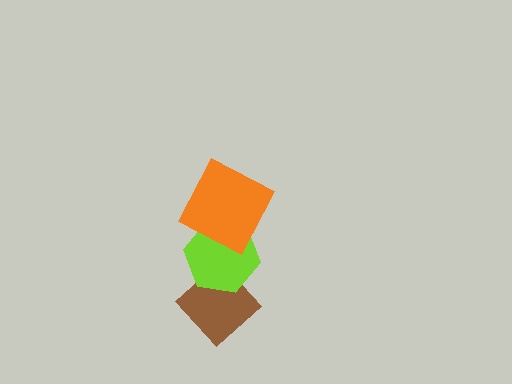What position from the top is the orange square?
The orange square is 1st from the top.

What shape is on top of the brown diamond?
The lime hexagon is on top of the brown diamond.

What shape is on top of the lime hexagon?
The orange square is on top of the lime hexagon.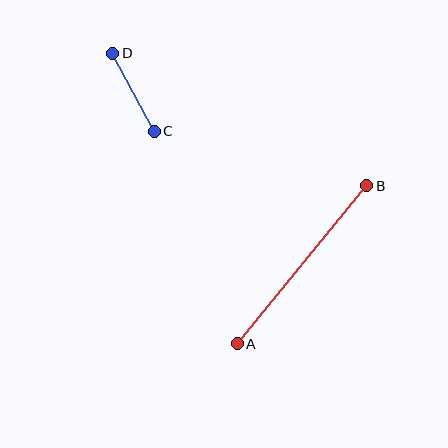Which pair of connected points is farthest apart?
Points A and B are farthest apart.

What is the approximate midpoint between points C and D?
The midpoint is at approximately (134, 92) pixels.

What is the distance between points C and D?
The distance is approximately 88 pixels.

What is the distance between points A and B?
The distance is approximately 204 pixels.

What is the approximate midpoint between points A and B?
The midpoint is at approximately (302, 265) pixels.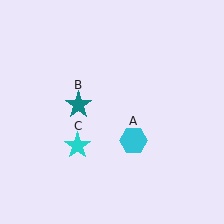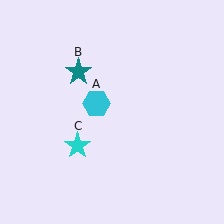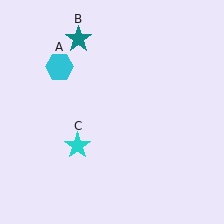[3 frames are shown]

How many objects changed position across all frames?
2 objects changed position: cyan hexagon (object A), teal star (object B).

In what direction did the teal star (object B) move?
The teal star (object B) moved up.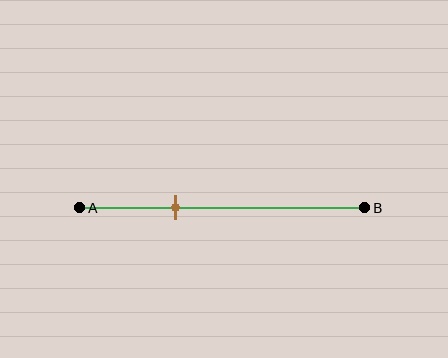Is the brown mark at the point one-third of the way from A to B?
Yes, the mark is approximately at the one-third point.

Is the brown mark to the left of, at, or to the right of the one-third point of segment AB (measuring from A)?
The brown mark is approximately at the one-third point of segment AB.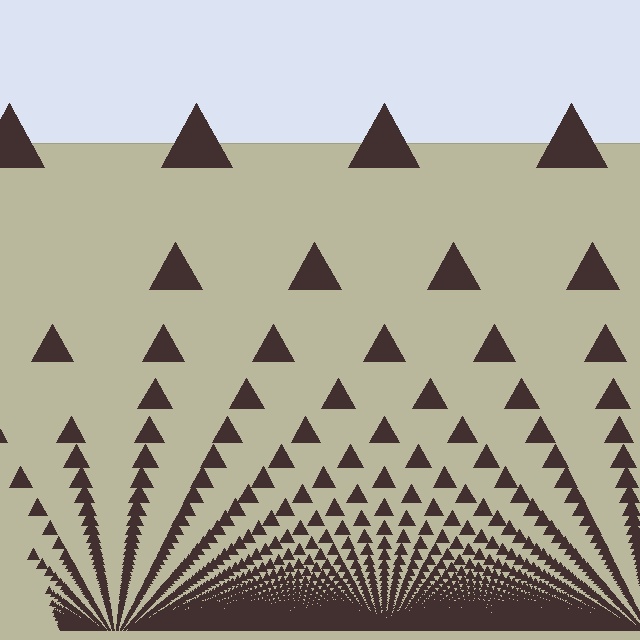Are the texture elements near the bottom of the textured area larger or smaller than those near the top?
Smaller. The gradient is inverted — elements near the bottom are smaller and denser.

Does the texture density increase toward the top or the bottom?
Density increases toward the bottom.